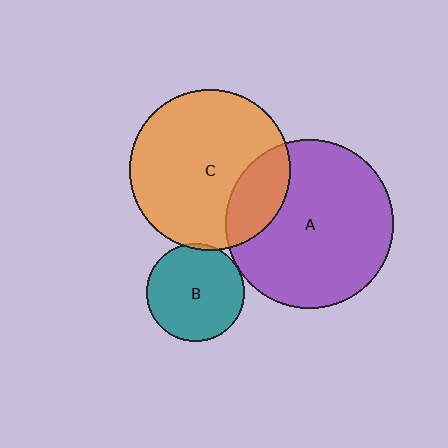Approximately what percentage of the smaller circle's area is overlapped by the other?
Approximately 5%.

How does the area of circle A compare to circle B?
Approximately 3.0 times.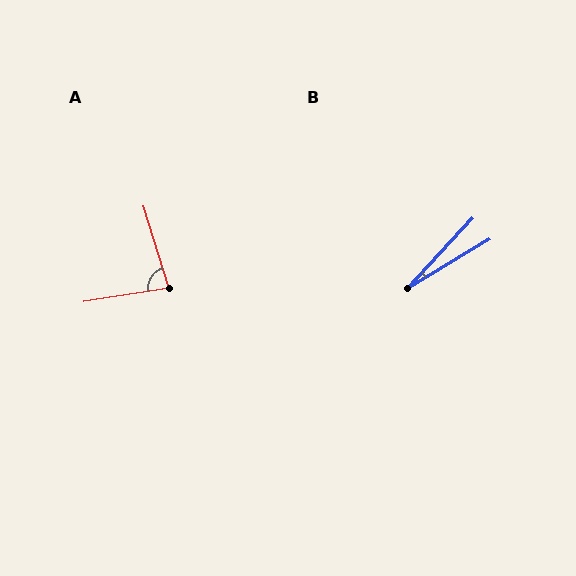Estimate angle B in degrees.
Approximately 16 degrees.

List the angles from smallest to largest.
B (16°), A (82°).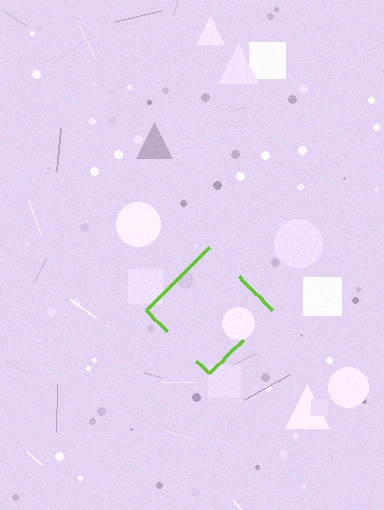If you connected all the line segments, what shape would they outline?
They would outline a diamond.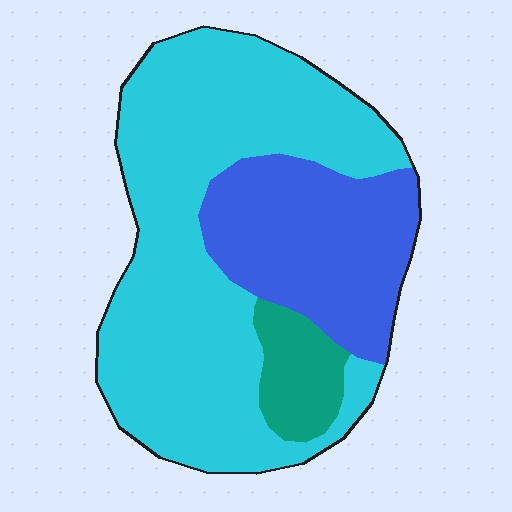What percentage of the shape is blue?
Blue covers roughly 30% of the shape.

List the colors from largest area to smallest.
From largest to smallest: cyan, blue, teal.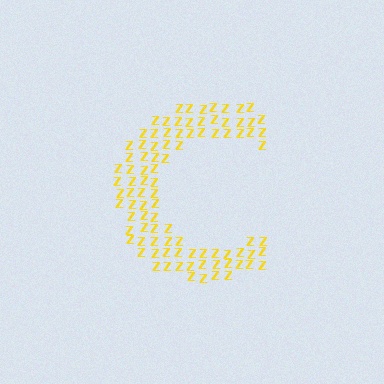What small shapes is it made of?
It is made of small letter Z's.